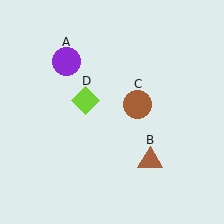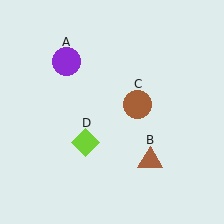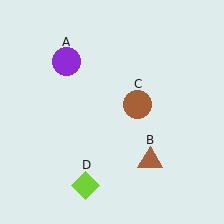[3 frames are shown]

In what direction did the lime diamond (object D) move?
The lime diamond (object D) moved down.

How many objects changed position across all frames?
1 object changed position: lime diamond (object D).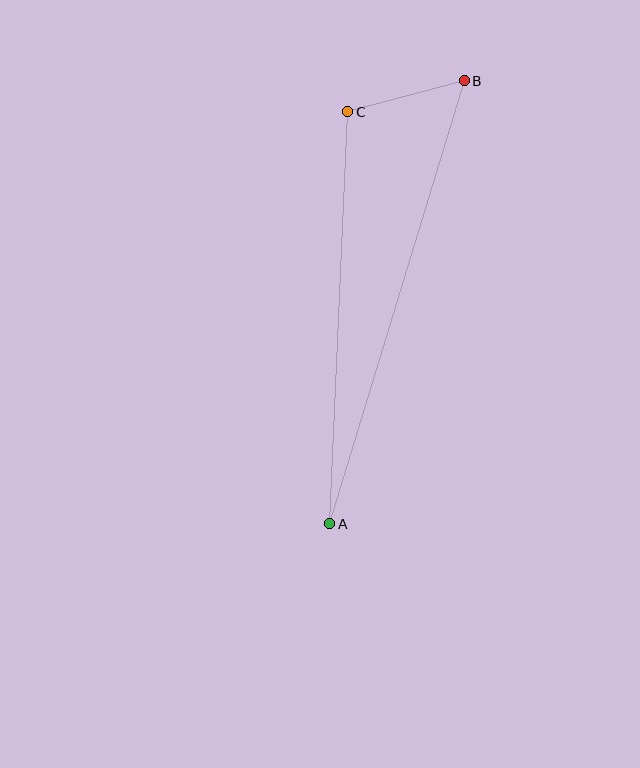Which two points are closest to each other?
Points B and C are closest to each other.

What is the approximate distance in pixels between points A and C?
The distance between A and C is approximately 412 pixels.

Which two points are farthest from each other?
Points A and B are farthest from each other.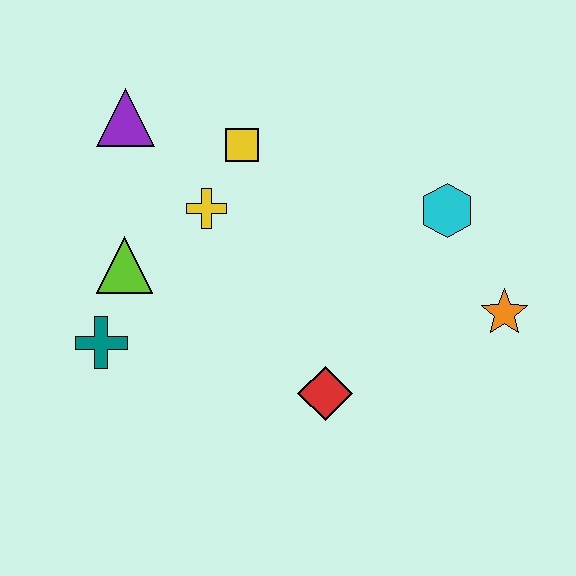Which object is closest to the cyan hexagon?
The orange star is closest to the cyan hexagon.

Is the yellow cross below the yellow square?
Yes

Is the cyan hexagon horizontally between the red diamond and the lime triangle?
No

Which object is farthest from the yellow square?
The orange star is farthest from the yellow square.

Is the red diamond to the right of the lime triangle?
Yes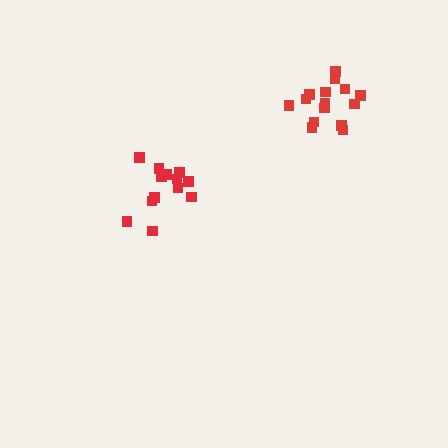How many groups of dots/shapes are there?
There are 2 groups.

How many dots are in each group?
Group 1: 13 dots, Group 2: 15 dots (28 total).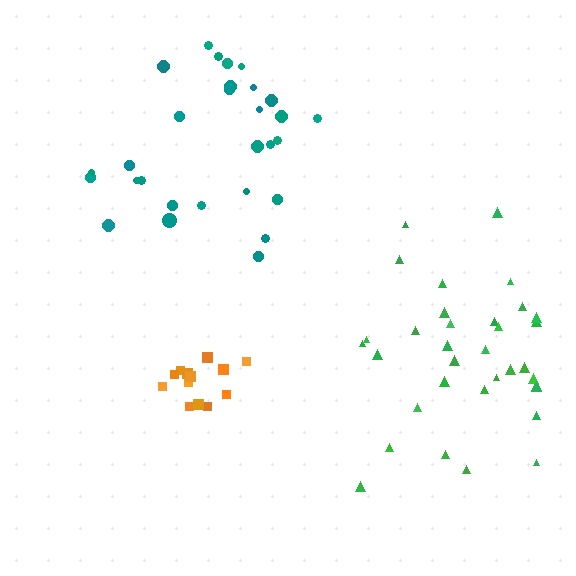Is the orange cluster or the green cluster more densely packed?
Orange.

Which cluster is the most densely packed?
Orange.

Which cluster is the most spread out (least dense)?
Green.